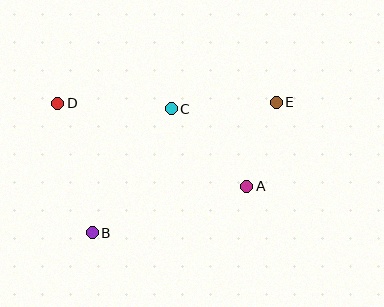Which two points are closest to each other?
Points A and E are closest to each other.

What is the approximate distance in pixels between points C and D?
The distance between C and D is approximately 114 pixels.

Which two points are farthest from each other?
Points B and E are farthest from each other.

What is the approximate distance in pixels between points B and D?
The distance between B and D is approximately 134 pixels.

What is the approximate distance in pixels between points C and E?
The distance between C and E is approximately 105 pixels.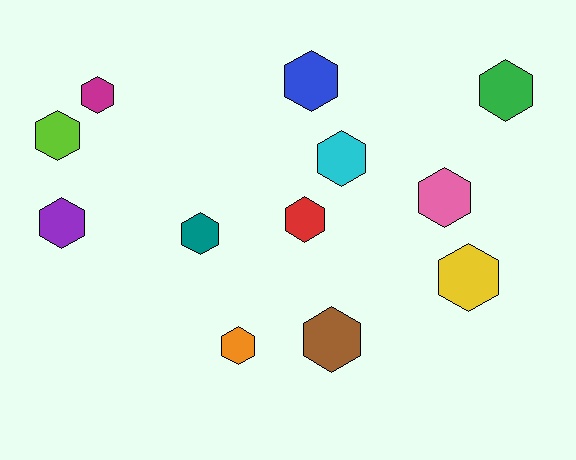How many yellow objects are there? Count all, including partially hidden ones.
There is 1 yellow object.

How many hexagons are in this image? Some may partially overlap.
There are 12 hexagons.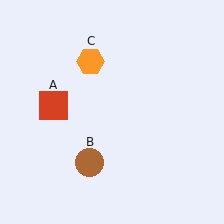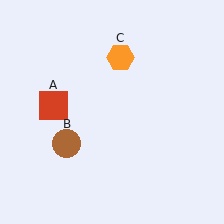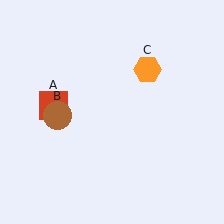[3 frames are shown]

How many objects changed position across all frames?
2 objects changed position: brown circle (object B), orange hexagon (object C).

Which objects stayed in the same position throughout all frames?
Red square (object A) remained stationary.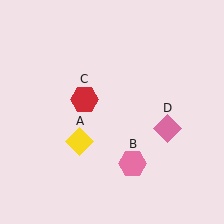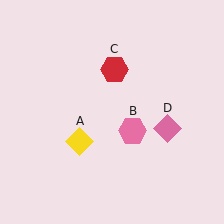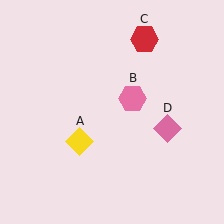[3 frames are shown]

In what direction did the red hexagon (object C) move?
The red hexagon (object C) moved up and to the right.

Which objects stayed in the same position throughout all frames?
Yellow diamond (object A) and pink diamond (object D) remained stationary.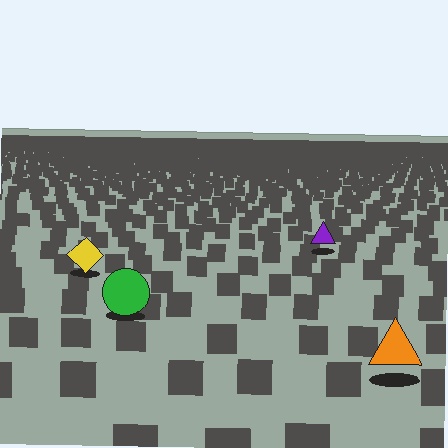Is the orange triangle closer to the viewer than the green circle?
Yes. The orange triangle is closer — you can tell from the texture gradient: the ground texture is coarser near it.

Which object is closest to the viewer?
The orange triangle is closest. The texture marks near it are larger and more spread out.